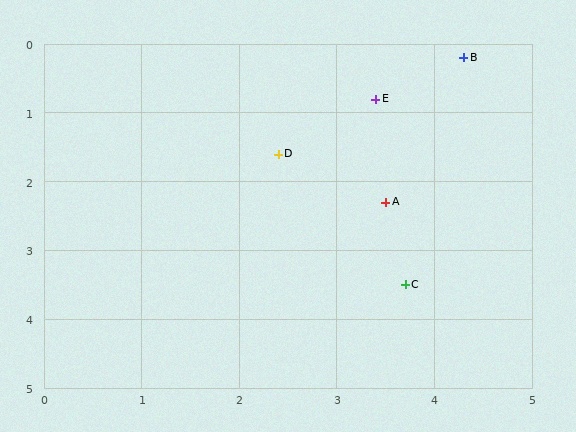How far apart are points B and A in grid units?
Points B and A are about 2.2 grid units apart.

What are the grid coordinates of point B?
Point B is at approximately (4.3, 0.2).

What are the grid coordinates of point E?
Point E is at approximately (3.4, 0.8).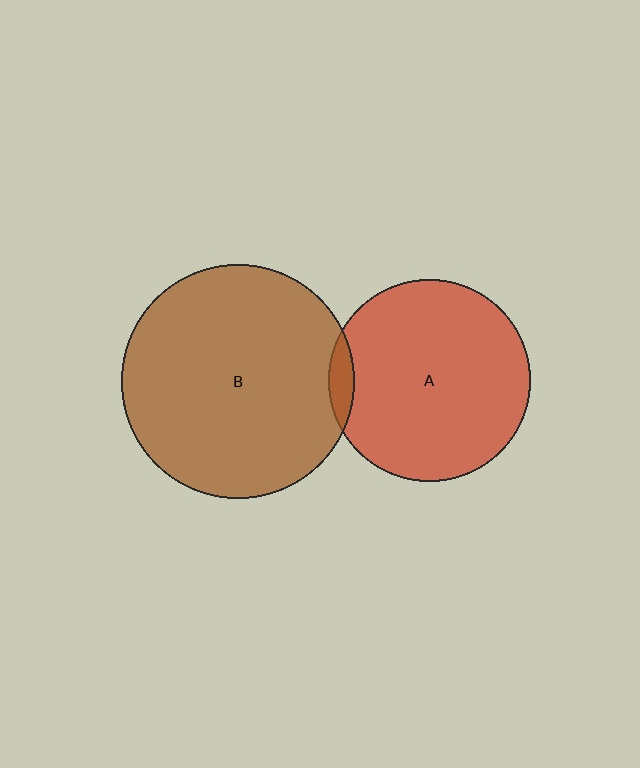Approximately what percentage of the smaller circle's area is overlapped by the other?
Approximately 5%.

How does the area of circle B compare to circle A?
Approximately 1.3 times.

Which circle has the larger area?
Circle B (brown).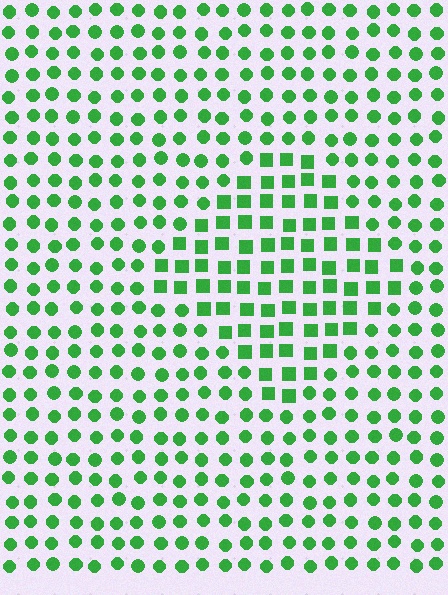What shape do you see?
I see a diamond.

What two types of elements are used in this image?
The image uses squares inside the diamond region and circles outside it.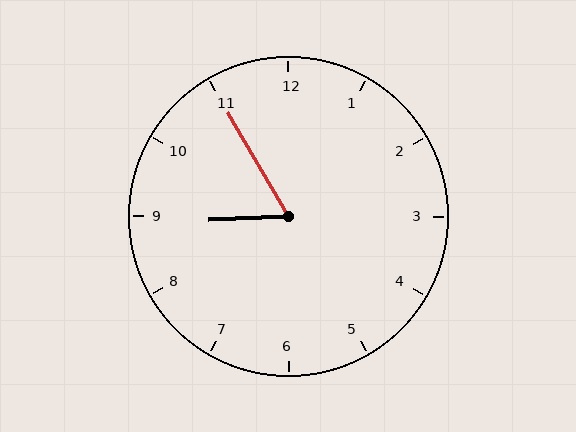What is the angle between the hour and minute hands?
Approximately 62 degrees.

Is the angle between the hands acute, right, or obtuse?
It is acute.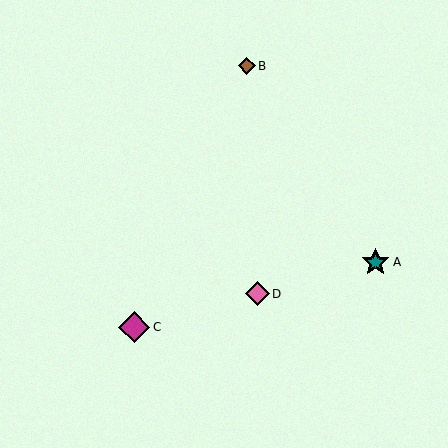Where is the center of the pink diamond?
The center of the pink diamond is at (257, 294).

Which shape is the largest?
The magenta diamond (labeled C) is the largest.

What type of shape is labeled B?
Shape B is a brown diamond.